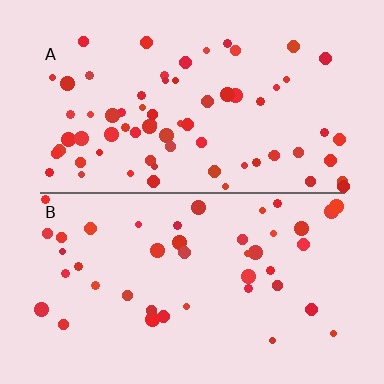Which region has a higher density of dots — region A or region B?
A (the top).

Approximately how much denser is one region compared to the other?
Approximately 1.6× — region A over region B.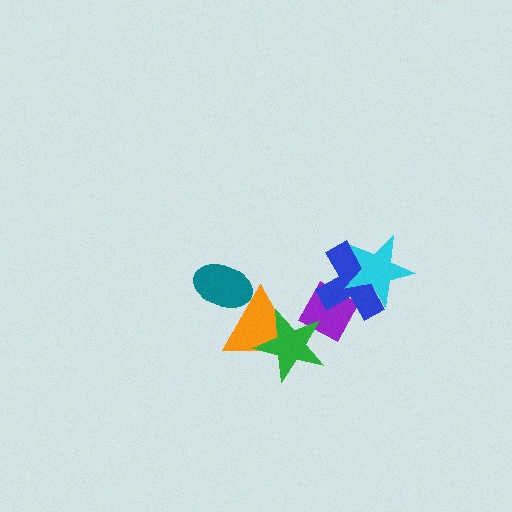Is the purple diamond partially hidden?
Yes, it is partially covered by another shape.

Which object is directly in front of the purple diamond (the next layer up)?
The blue cross is directly in front of the purple diamond.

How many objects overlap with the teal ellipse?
1 object overlaps with the teal ellipse.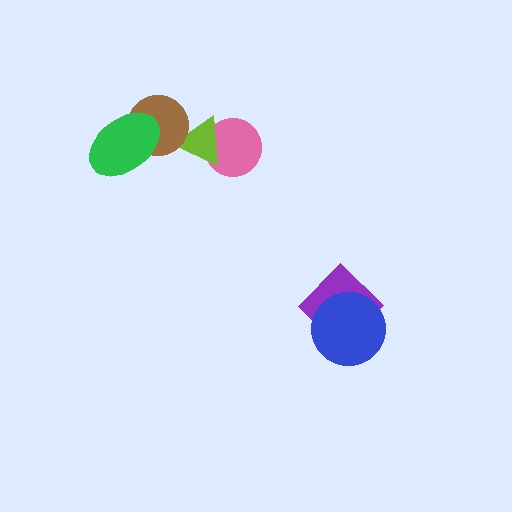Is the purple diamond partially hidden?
Yes, it is partially covered by another shape.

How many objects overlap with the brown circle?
2 objects overlap with the brown circle.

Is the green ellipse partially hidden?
No, no other shape covers it.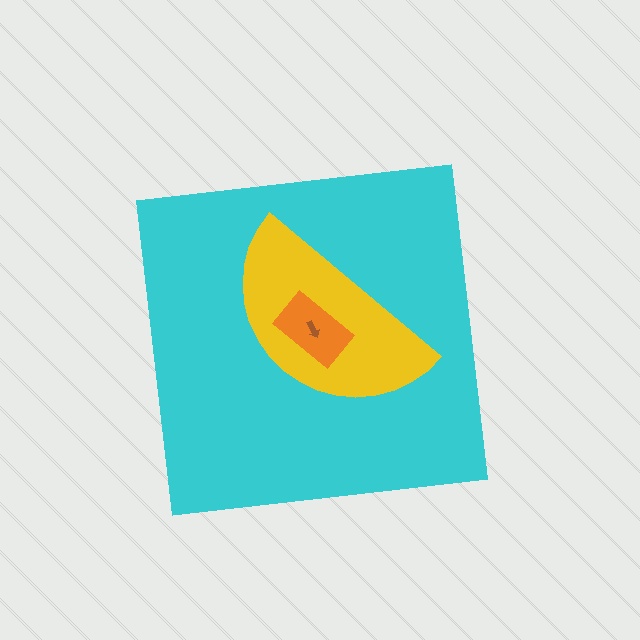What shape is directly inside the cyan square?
The yellow semicircle.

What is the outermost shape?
The cyan square.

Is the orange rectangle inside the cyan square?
Yes.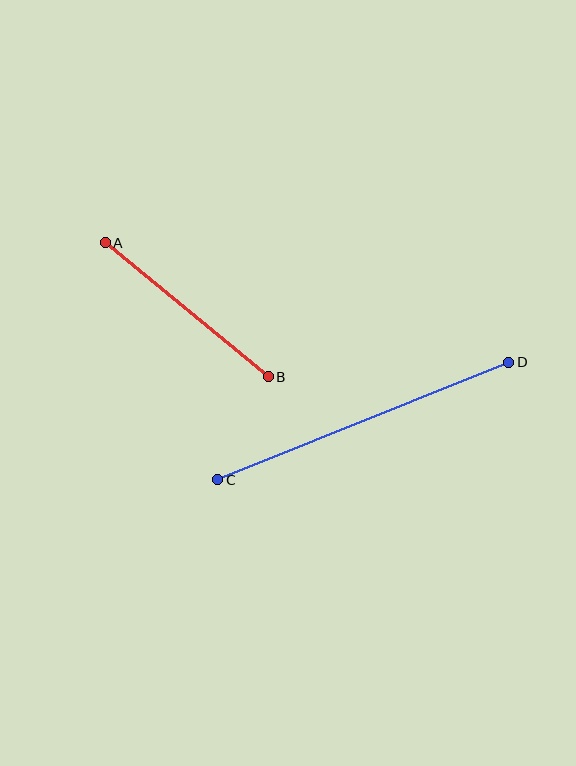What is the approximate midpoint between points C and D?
The midpoint is at approximately (363, 421) pixels.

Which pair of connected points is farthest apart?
Points C and D are farthest apart.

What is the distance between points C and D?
The distance is approximately 314 pixels.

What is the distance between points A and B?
The distance is approximately 211 pixels.